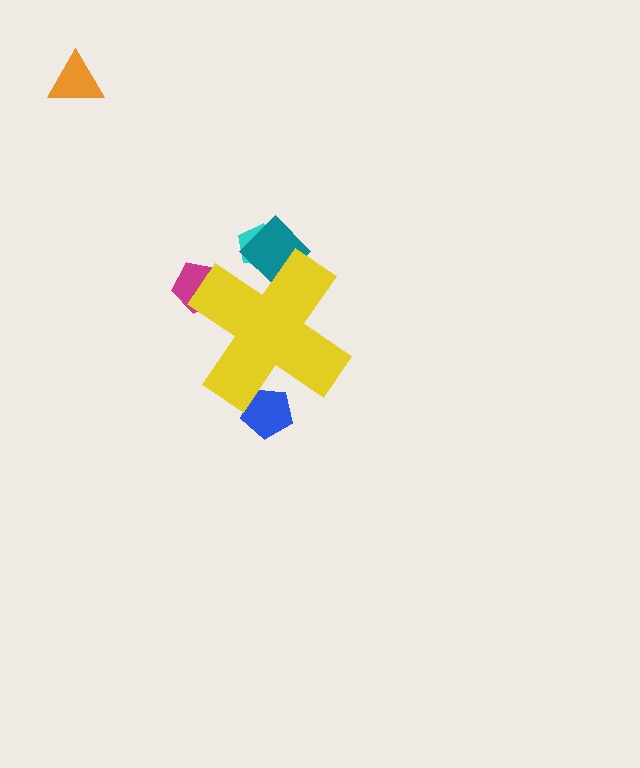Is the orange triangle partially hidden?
No, the orange triangle is fully visible.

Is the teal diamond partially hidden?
Yes, the teal diamond is partially hidden behind the yellow cross.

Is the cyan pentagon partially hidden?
Yes, the cyan pentagon is partially hidden behind the yellow cross.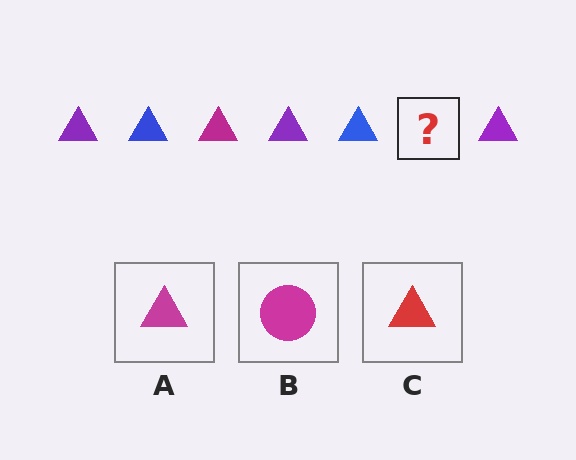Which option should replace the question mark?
Option A.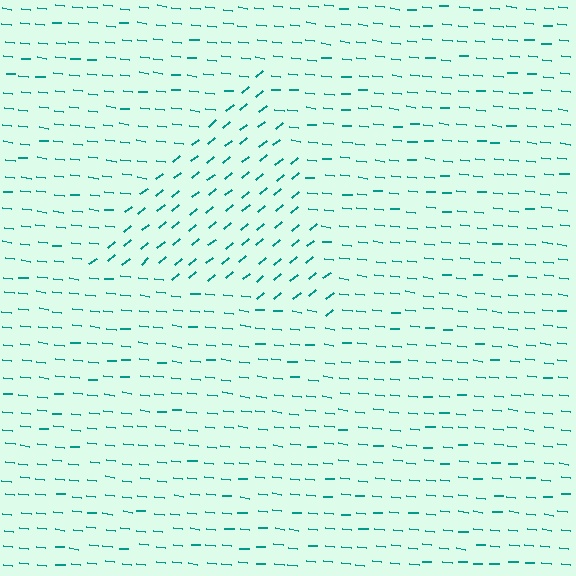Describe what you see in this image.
The image is filled with small teal line segments. A triangle region in the image has lines oriented differently from the surrounding lines, creating a visible texture boundary.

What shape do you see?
I see a triangle.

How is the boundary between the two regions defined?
The boundary is defined purely by a change in line orientation (approximately 45 degrees difference). All lines are the same color and thickness.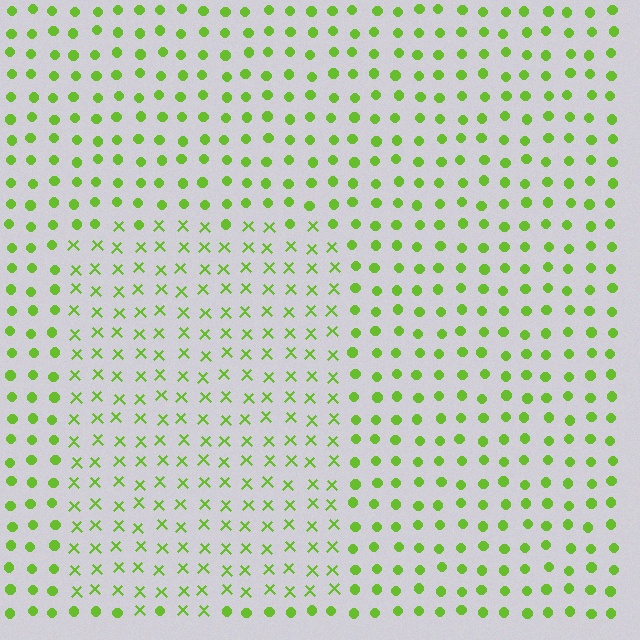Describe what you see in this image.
The image is filled with small lime elements arranged in a uniform grid. A rectangle-shaped region contains X marks, while the surrounding area contains circles. The boundary is defined purely by the change in element shape.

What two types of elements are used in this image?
The image uses X marks inside the rectangle region and circles outside it.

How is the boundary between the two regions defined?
The boundary is defined by a change in element shape: X marks inside vs. circles outside. All elements share the same color and spacing.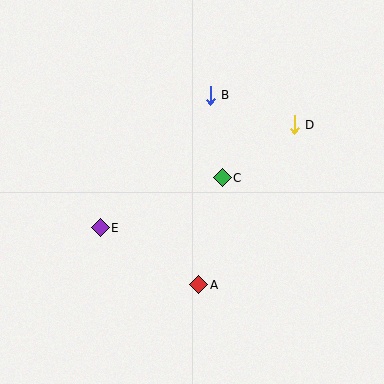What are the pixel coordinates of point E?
Point E is at (100, 228).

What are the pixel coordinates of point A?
Point A is at (199, 285).